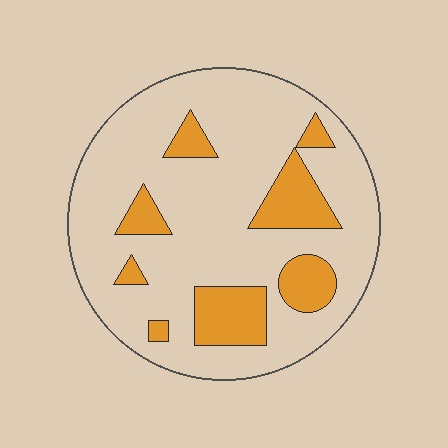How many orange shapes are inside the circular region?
8.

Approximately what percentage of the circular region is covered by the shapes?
Approximately 20%.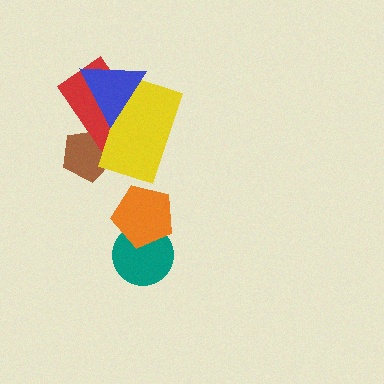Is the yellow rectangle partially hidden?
Yes, it is partially covered by another shape.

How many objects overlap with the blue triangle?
2 objects overlap with the blue triangle.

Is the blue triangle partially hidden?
No, no other shape covers it.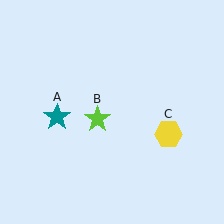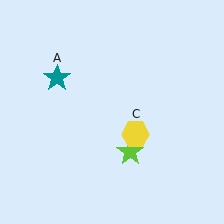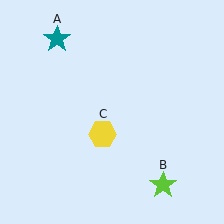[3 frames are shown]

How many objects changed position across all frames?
3 objects changed position: teal star (object A), lime star (object B), yellow hexagon (object C).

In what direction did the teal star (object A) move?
The teal star (object A) moved up.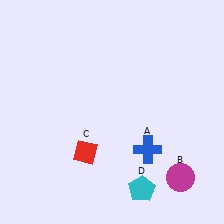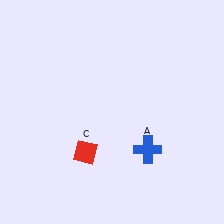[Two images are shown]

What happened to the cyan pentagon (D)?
The cyan pentagon (D) was removed in Image 2. It was in the bottom-right area of Image 1.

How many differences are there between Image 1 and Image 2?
There are 2 differences between the two images.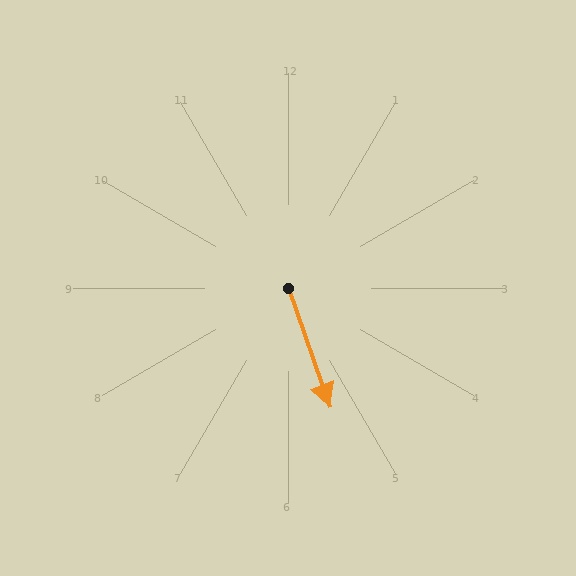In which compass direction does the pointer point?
South.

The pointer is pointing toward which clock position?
Roughly 5 o'clock.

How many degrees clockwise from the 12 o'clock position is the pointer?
Approximately 161 degrees.